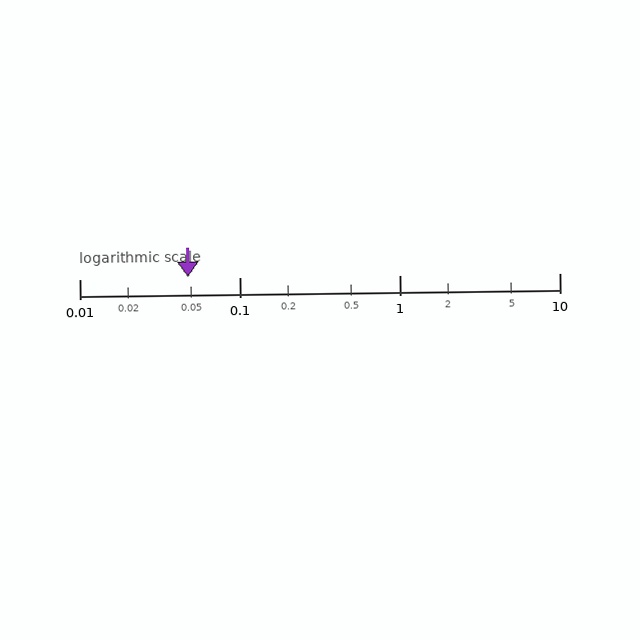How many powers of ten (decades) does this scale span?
The scale spans 3 decades, from 0.01 to 10.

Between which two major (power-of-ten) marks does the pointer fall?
The pointer is between 0.01 and 0.1.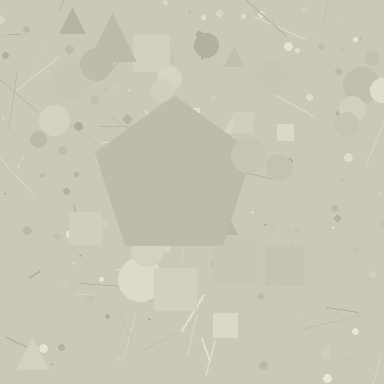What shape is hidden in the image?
A pentagon is hidden in the image.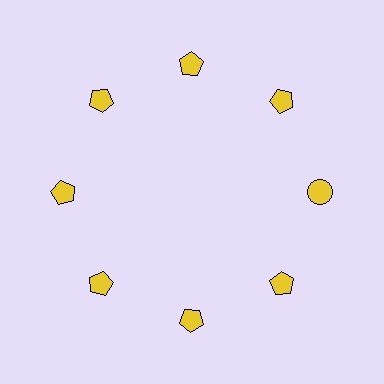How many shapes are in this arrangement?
There are 8 shapes arranged in a ring pattern.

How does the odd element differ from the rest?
It has a different shape: circle instead of pentagon.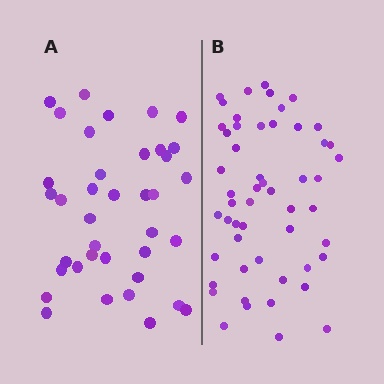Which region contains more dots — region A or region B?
Region B (the right region) has more dots.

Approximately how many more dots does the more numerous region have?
Region B has approximately 15 more dots than region A.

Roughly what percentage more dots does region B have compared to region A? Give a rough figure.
About 40% more.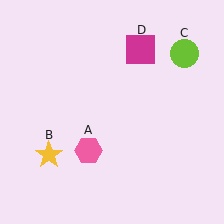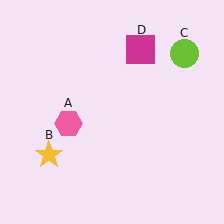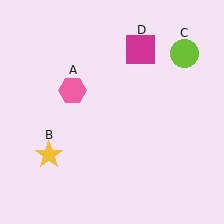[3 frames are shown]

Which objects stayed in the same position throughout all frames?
Yellow star (object B) and lime circle (object C) and magenta square (object D) remained stationary.